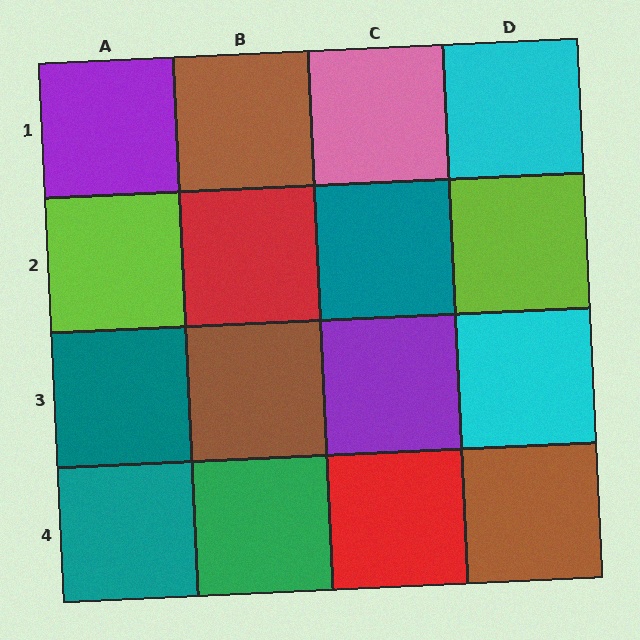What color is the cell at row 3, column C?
Purple.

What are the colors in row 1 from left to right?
Purple, brown, pink, cyan.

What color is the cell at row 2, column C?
Teal.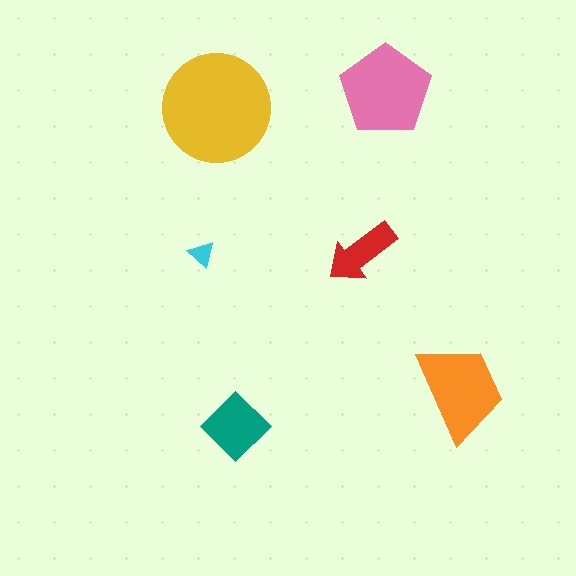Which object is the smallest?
The cyan triangle.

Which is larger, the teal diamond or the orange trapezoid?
The orange trapezoid.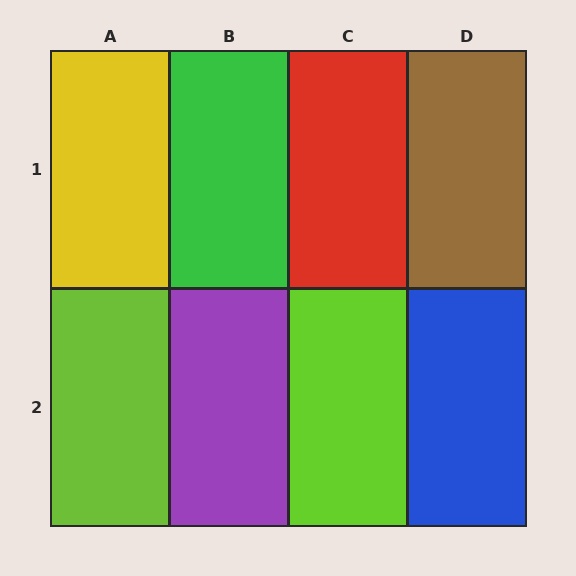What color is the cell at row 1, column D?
Brown.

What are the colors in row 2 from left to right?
Lime, purple, lime, blue.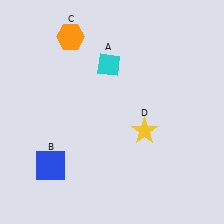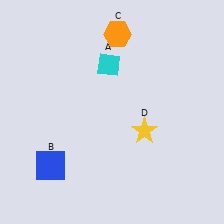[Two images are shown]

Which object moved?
The orange hexagon (C) moved right.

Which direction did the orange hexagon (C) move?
The orange hexagon (C) moved right.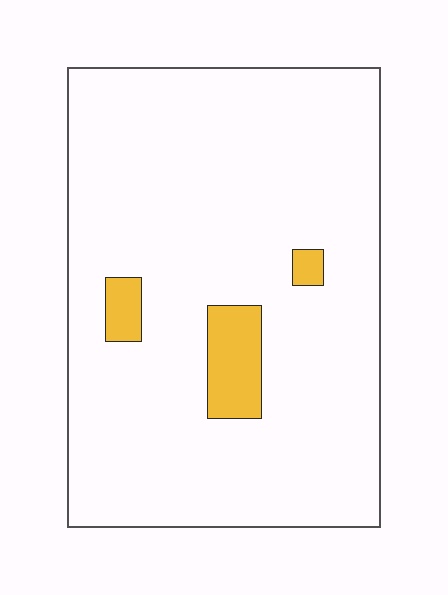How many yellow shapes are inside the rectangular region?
3.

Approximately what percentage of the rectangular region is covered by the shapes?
Approximately 5%.